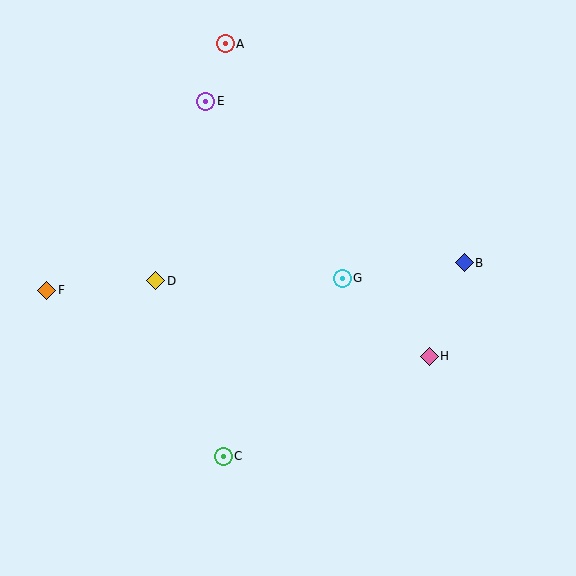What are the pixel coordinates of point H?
Point H is at (429, 356).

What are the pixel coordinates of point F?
Point F is at (47, 290).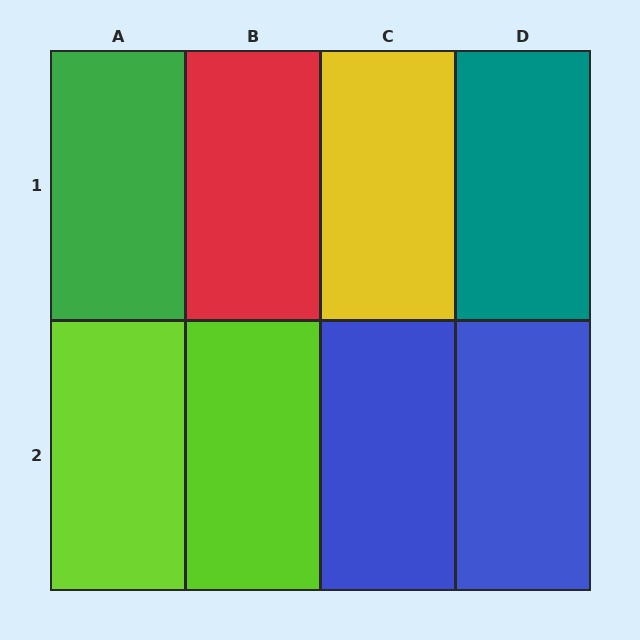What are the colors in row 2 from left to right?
Lime, lime, blue, blue.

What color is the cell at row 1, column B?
Red.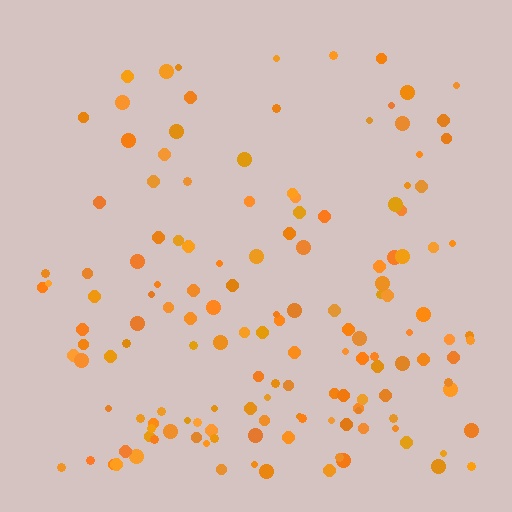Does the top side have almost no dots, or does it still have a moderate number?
Still a moderate number, just noticeably fewer than the bottom.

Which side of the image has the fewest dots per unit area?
The top.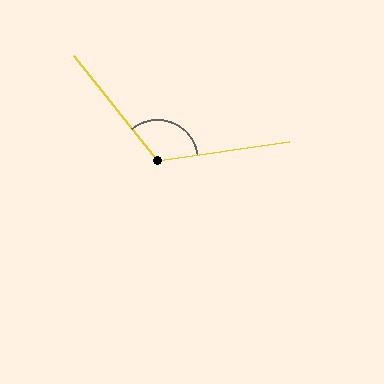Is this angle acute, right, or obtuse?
It is obtuse.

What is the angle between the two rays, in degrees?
Approximately 120 degrees.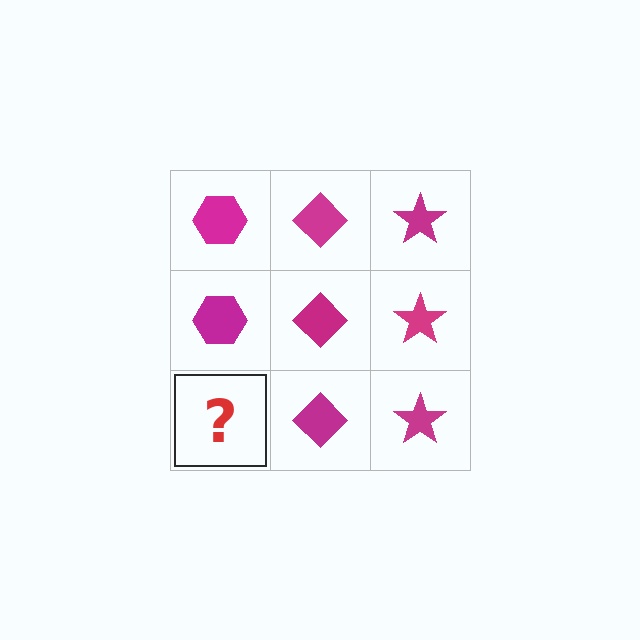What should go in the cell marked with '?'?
The missing cell should contain a magenta hexagon.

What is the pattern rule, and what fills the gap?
The rule is that each column has a consistent shape. The gap should be filled with a magenta hexagon.